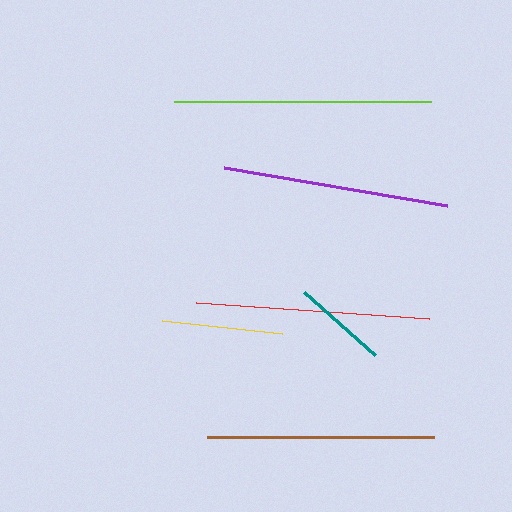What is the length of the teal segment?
The teal segment is approximately 95 pixels long.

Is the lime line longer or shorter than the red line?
The lime line is longer than the red line.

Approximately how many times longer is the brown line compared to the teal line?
The brown line is approximately 2.4 times the length of the teal line.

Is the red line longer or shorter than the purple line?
The red line is longer than the purple line.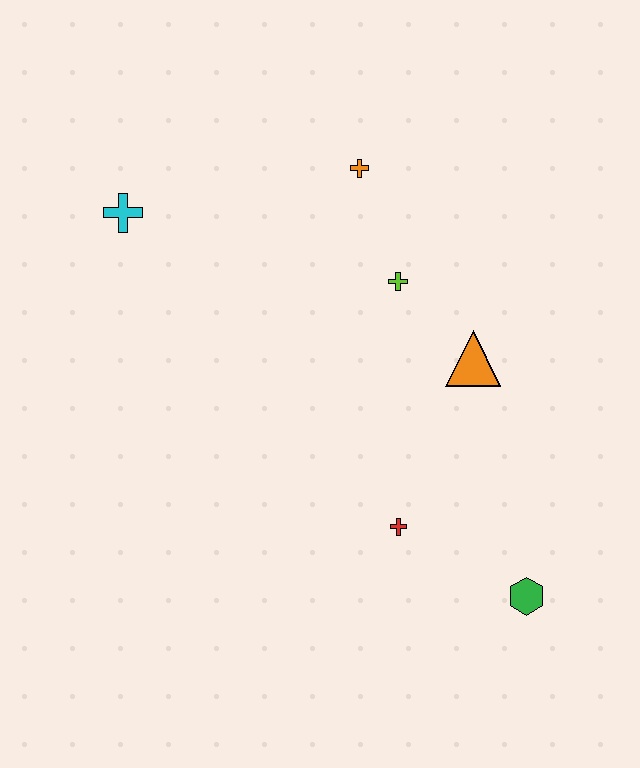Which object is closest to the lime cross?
The orange triangle is closest to the lime cross.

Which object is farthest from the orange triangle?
The cyan cross is farthest from the orange triangle.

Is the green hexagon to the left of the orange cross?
No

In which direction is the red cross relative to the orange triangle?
The red cross is below the orange triangle.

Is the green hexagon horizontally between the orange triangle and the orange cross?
No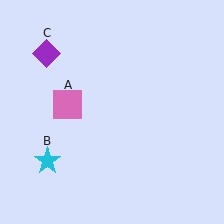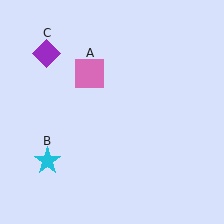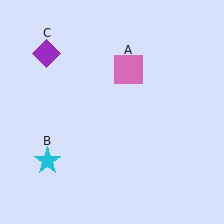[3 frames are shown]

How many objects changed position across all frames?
1 object changed position: pink square (object A).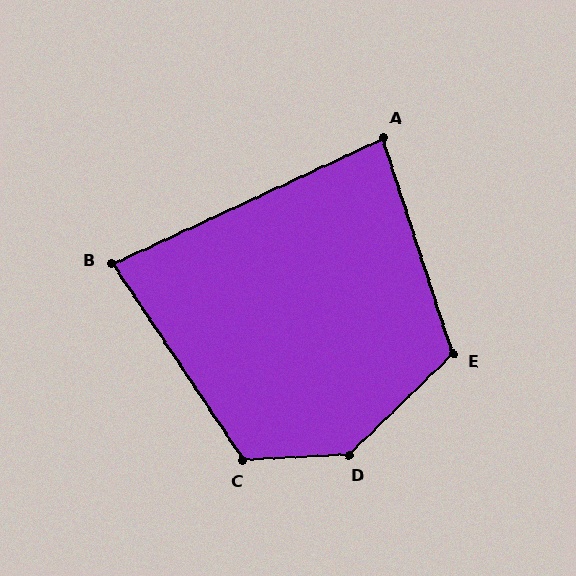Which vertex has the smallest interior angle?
B, at approximately 81 degrees.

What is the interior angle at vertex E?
Approximately 116 degrees (obtuse).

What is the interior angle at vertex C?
Approximately 121 degrees (obtuse).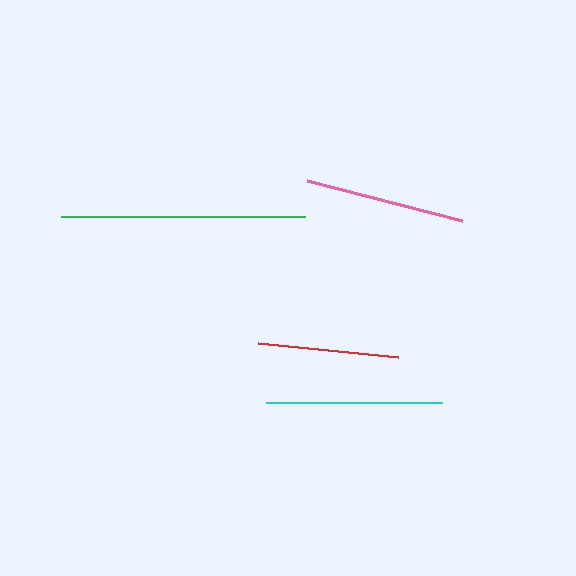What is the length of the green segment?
The green segment is approximately 244 pixels long.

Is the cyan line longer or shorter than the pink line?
The cyan line is longer than the pink line.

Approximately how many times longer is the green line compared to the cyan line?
The green line is approximately 1.4 times the length of the cyan line.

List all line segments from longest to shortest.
From longest to shortest: green, cyan, pink, red.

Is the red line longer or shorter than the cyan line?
The cyan line is longer than the red line.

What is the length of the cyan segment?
The cyan segment is approximately 176 pixels long.